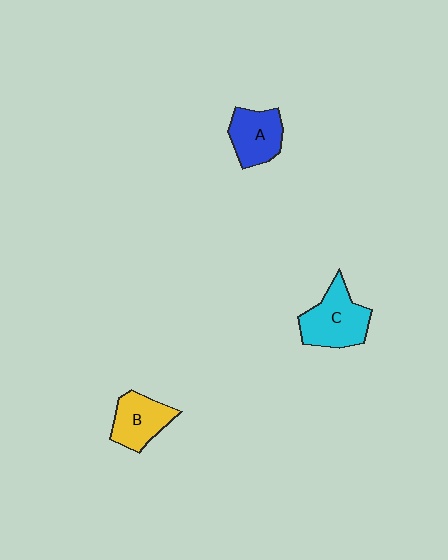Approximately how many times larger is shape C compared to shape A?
Approximately 1.3 times.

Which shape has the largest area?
Shape C (cyan).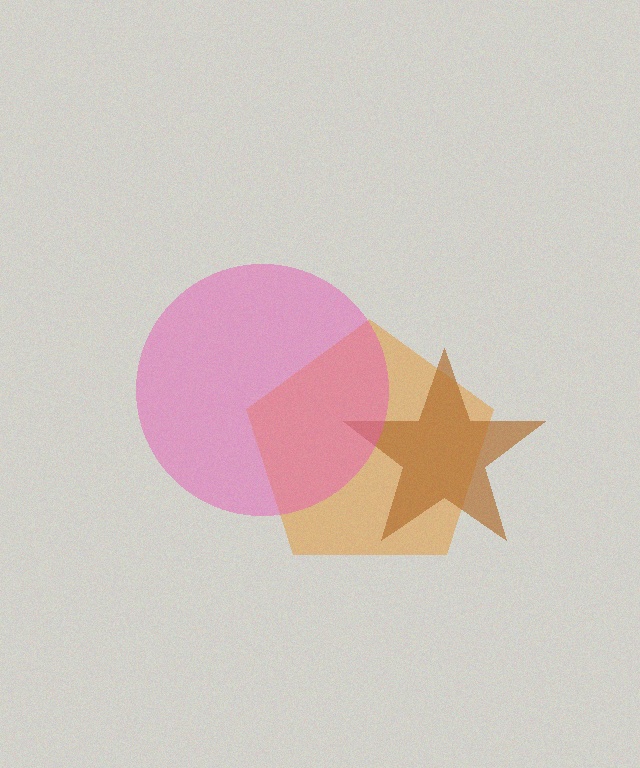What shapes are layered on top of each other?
The layered shapes are: an orange pentagon, a brown star, a pink circle.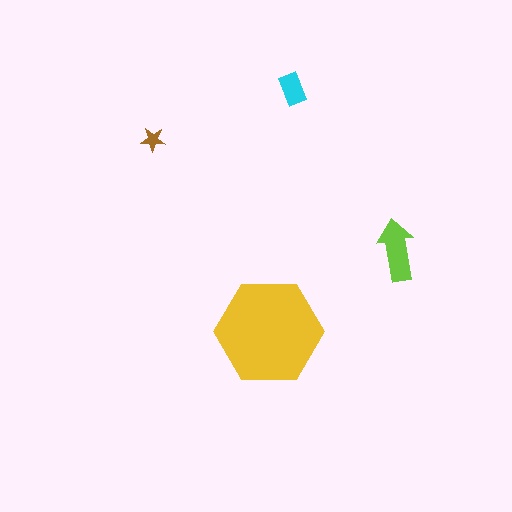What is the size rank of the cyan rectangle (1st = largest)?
3rd.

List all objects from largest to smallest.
The yellow hexagon, the lime arrow, the cyan rectangle, the brown star.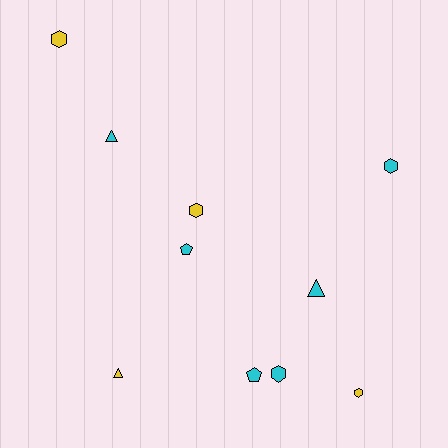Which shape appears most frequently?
Hexagon, with 5 objects.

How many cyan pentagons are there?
There are 2 cyan pentagons.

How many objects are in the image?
There are 10 objects.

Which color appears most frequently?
Cyan, with 6 objects.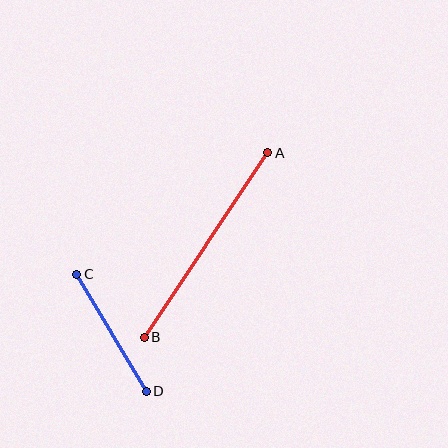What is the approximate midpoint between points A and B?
The midpoint is at approximately (206, 245) pixels.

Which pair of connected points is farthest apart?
Points A and B are farthest apart.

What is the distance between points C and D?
The distance is approximately 136 pixels.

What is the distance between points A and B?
The distance is approximately 222 pixels.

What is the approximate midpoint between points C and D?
The midpoint is at approximately (112, 333) pixels.